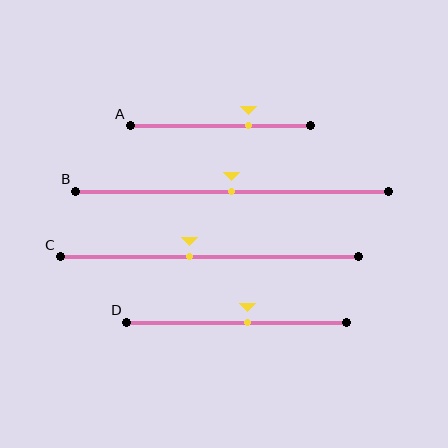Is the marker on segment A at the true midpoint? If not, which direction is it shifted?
No, the marker on segment A is shifted to the right by about 15% of the segment length.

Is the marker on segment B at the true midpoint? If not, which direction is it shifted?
Yes, the marker on segment B is at the true midpoint.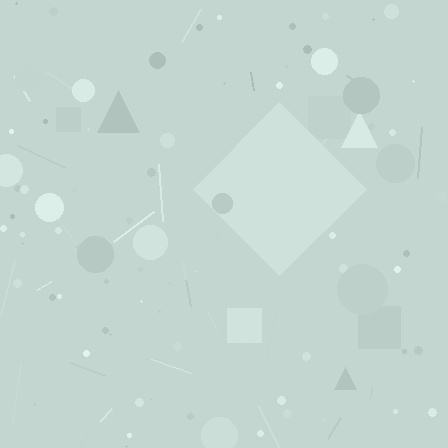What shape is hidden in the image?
A diamond is hidden in the image.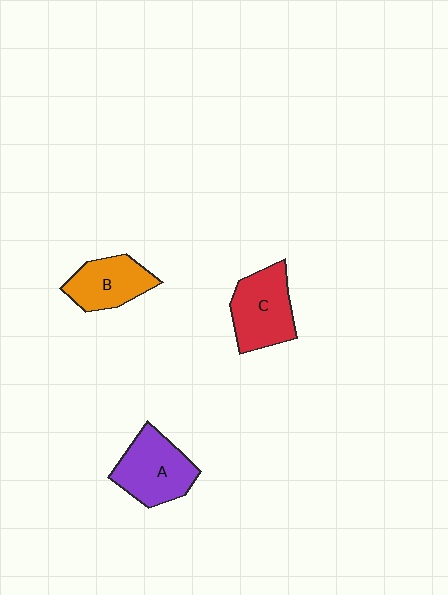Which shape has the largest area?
Shape A (purple).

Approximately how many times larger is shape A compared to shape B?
Approximately 1.2 times.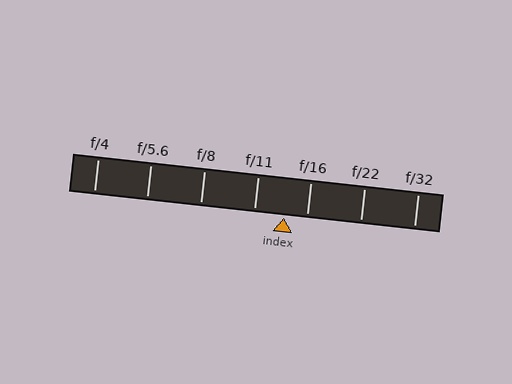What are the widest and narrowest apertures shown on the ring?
The widest aperture shown is f/4 and the narrowest is f/32.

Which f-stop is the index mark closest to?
The index mark is closest to f/16.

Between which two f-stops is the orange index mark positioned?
The index mark is between f/11 and f/16.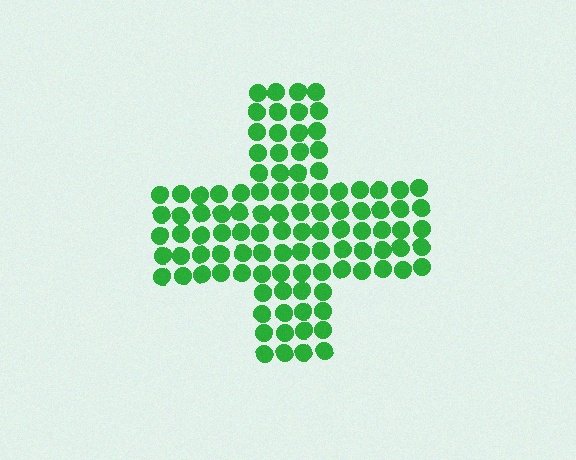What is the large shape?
The large shape is a cross.